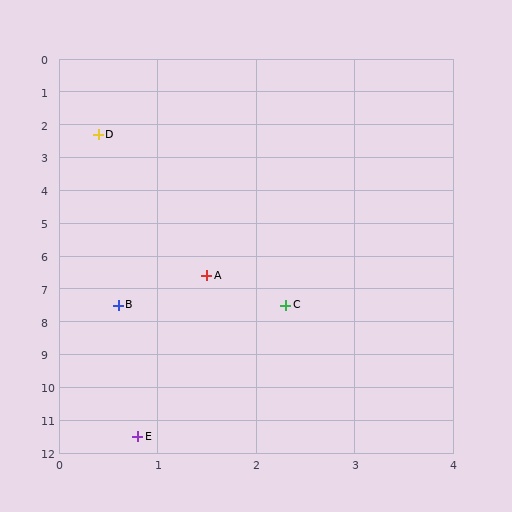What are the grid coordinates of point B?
Point B is at approximately (0.6, 7.5).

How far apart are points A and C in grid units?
Points A and C are about 1.2 grid units apart.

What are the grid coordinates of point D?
Point D is at approximately (0.4, 2.3).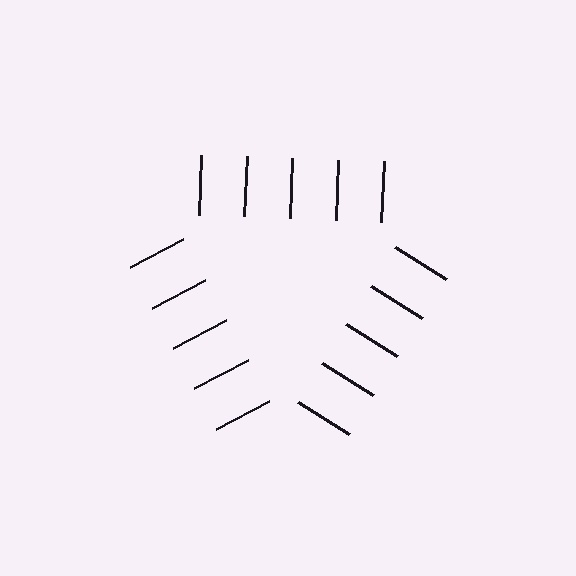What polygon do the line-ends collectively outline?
An illusory triangle — the line segments terminate on its edges but no continuous stroke is drawn.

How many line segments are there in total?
15 — 5 along each of the 3 edges.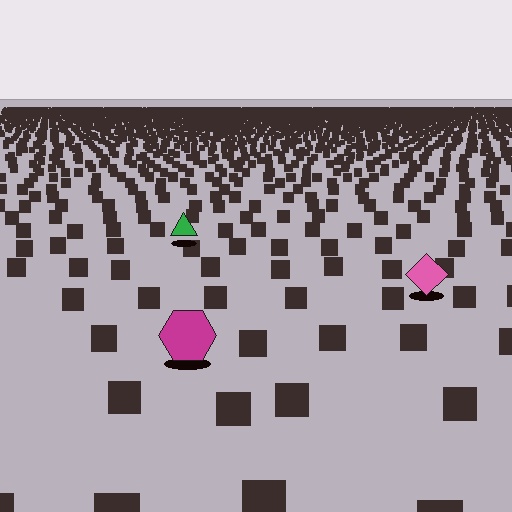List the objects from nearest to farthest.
From nearest to farthest: the magenta hexagon, the pink diamond, the green triangle.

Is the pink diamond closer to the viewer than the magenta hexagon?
No. The magenta hexagon is closer — you can tell from the texture gradient: the ground texture is coarser near it.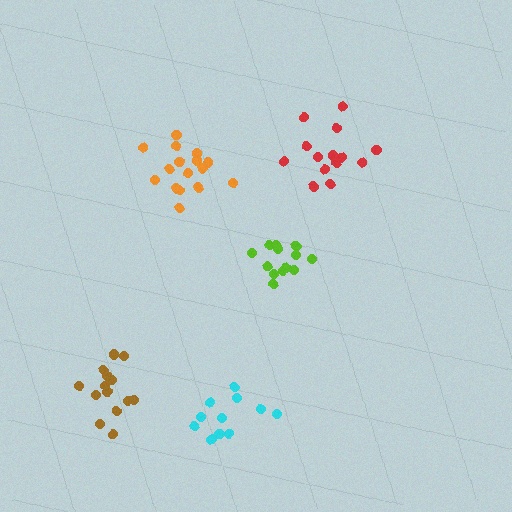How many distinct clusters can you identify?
There are 5 distinct clusters.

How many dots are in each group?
Group 1: 13 dots, Group 2: 14 dots, Group 3: 11 dots, Group 4: 16 dots, Group 5: 14 dots (68 total).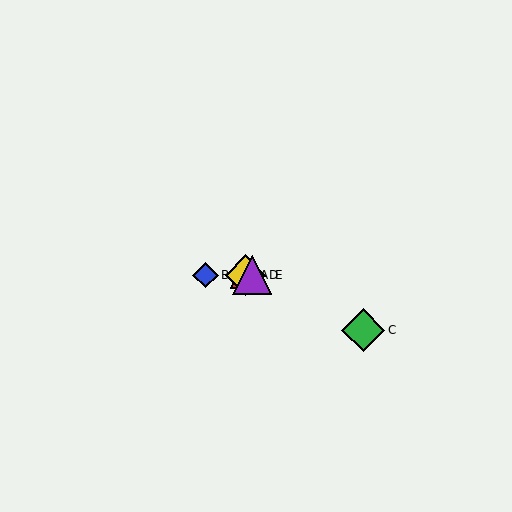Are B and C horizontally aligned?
No, B is at y≈275 and C is at y≈330.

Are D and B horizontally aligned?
Yes, both are at y≈275.